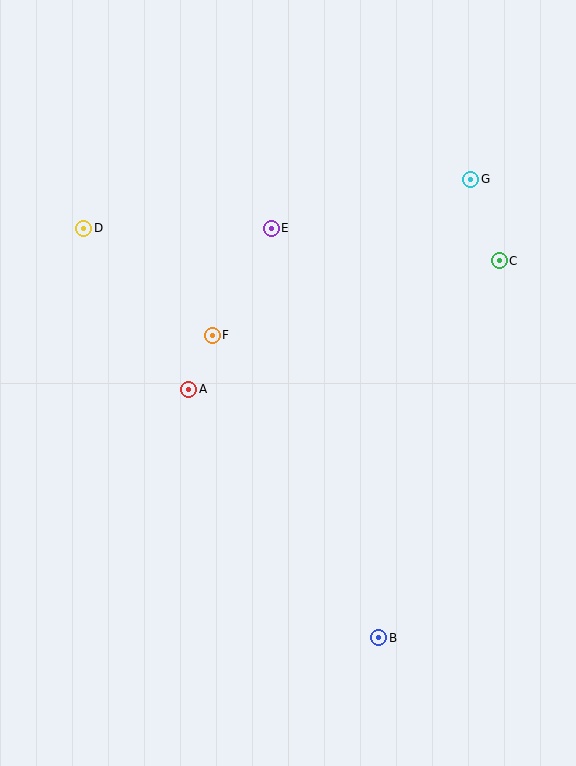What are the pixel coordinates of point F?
Point F is at (212, 335).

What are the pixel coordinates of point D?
Point D is at (84, 228).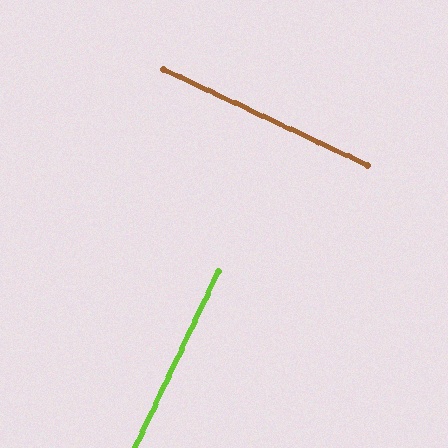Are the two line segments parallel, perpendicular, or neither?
Perpendicular — they meet at approximately 90°.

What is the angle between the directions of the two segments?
Approximately 90 degrees.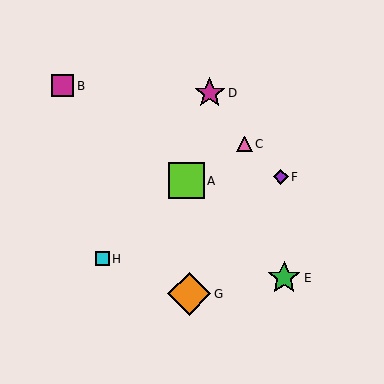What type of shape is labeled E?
Shape E is a green star.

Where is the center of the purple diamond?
The center of the purple diamond is at (281, 177).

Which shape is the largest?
The orange diamond (labeled G) is the largest.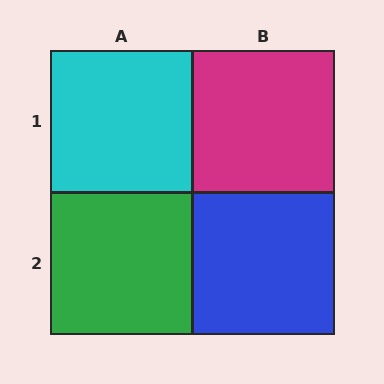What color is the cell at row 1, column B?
Magenta.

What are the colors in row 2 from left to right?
Green, blue.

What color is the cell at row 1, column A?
Cyan.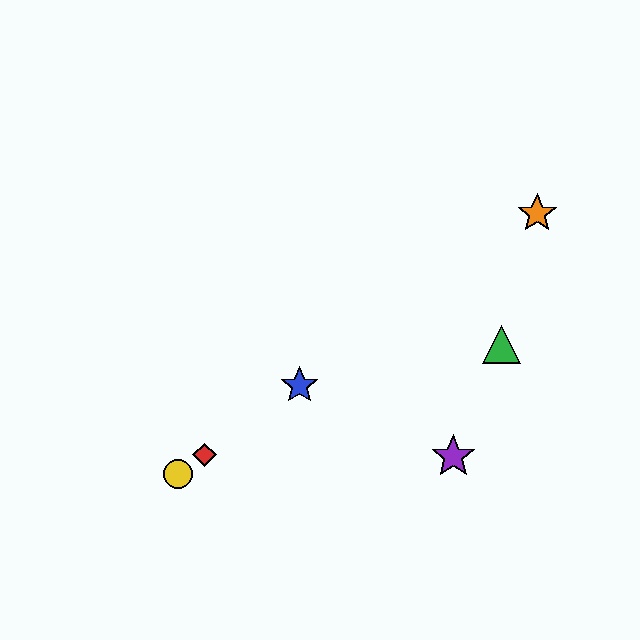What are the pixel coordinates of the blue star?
The blue star is at (300, 386).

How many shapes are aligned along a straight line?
4 shapes (the red diamond, the blue star, the yellow circle, the orange star) are aligned along a straight line.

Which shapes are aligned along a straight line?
The red diamond, the blue star, the yellow circle, the orange star are aligned along a straight line.